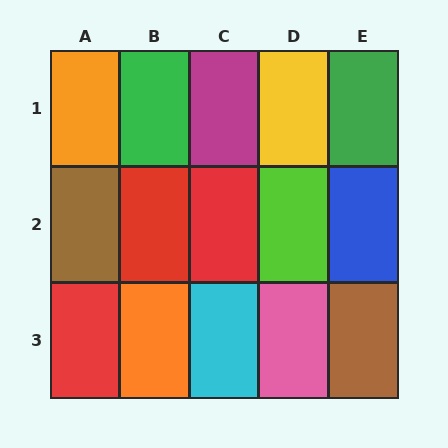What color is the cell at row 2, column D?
Lime.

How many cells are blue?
1 cell is blue.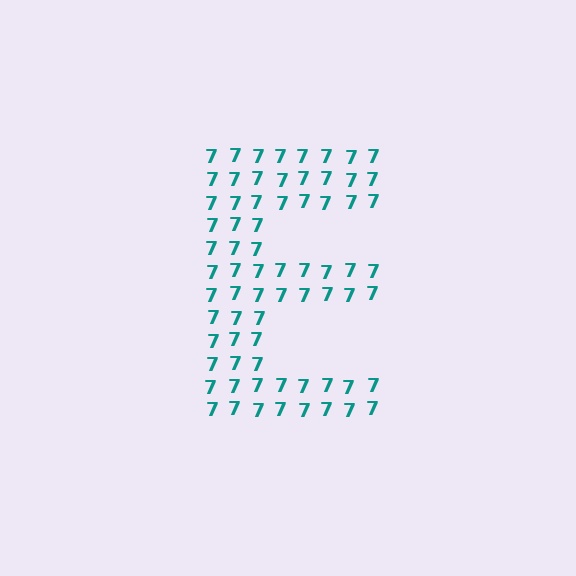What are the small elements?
The small elements are digit 7's.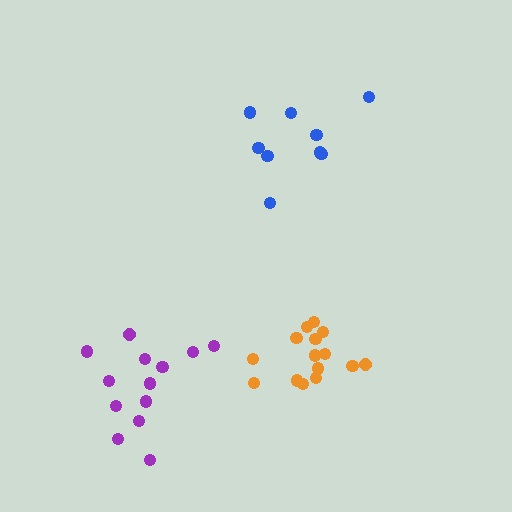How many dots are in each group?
Group 1: 15 dots, Group 2: 9 dots, Group 3: 13 dots (37 total).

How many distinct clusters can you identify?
There are 3 distinct clusters.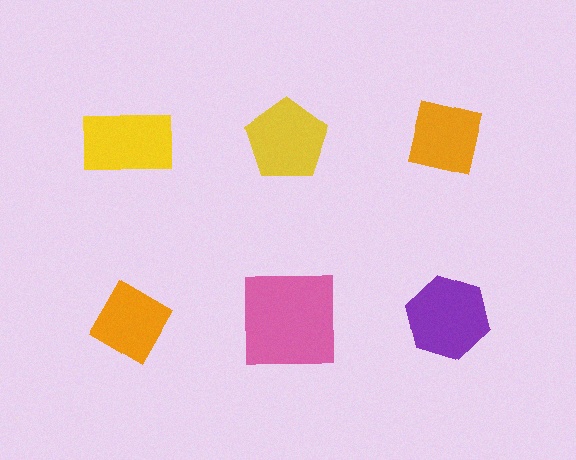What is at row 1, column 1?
A yellow rectangle.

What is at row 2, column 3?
A purple hexagon.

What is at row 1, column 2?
A yellow pentagon.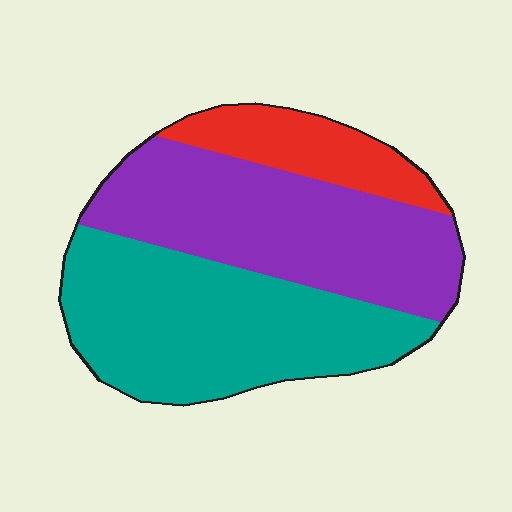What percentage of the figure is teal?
Teal covers 44% of the figure.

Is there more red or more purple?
Purple.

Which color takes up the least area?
Red, at roughly 15%.